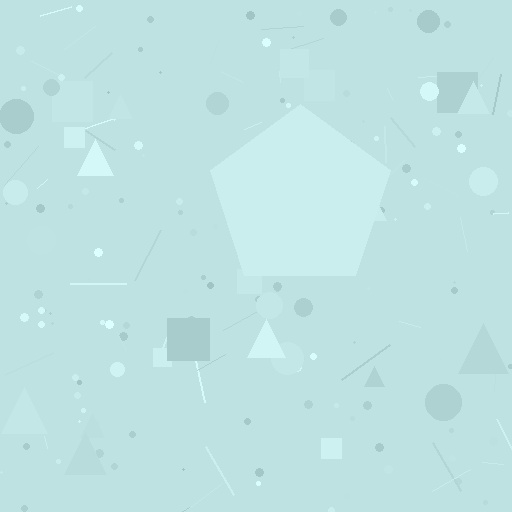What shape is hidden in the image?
A pentagon is hidden in the image.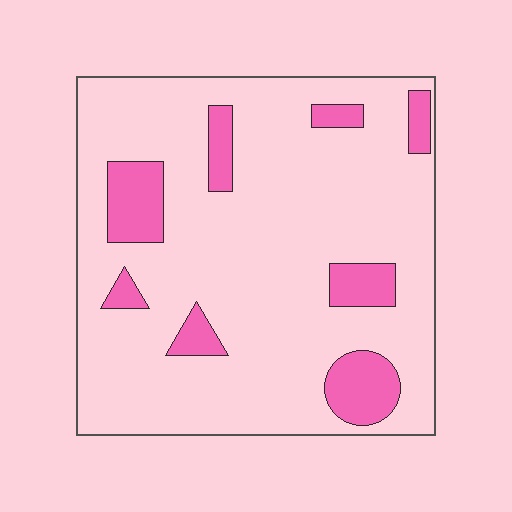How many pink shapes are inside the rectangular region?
8.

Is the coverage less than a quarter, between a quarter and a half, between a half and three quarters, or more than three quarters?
Less than a quarter.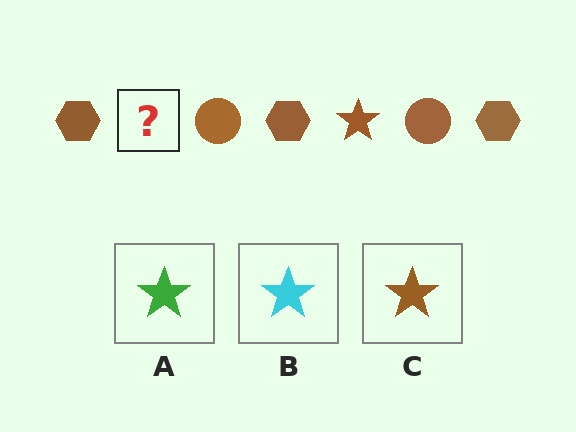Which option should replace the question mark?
Option C.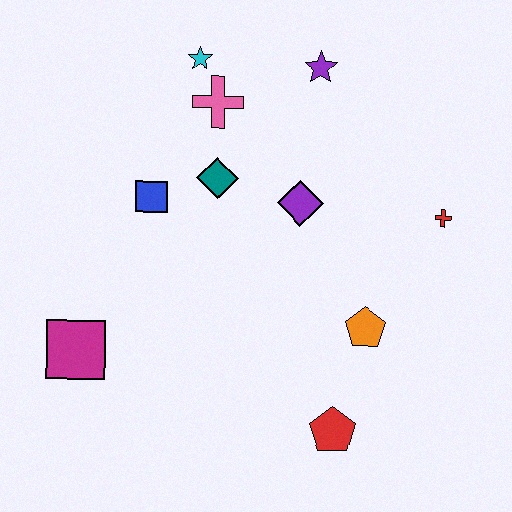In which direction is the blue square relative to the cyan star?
The blue square is below the cyan star.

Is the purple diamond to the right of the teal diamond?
Yes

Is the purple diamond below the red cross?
No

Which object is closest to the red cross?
The orange pentagon is closest to the red cross.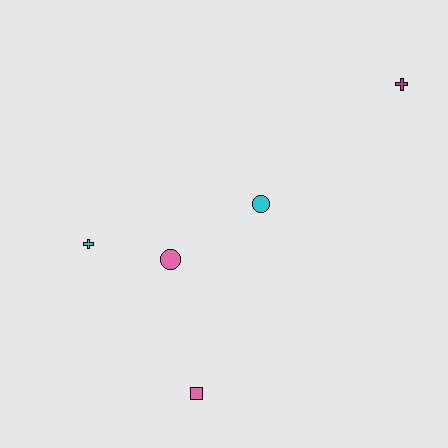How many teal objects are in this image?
There are no teal objects.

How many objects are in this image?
There are 5 objects.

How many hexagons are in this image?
There are no hexagons.